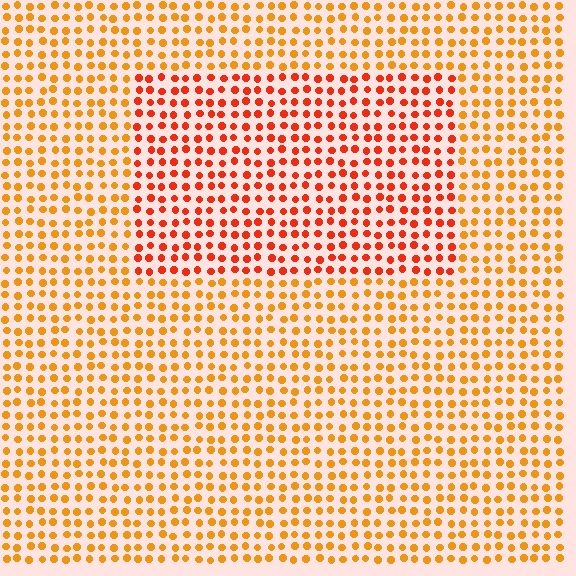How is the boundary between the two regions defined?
The boundary is defined purely by a slight shift in hue (about 30 degrees). Spacing, size, and orientation are identical on both sides.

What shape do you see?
I see a rectangle.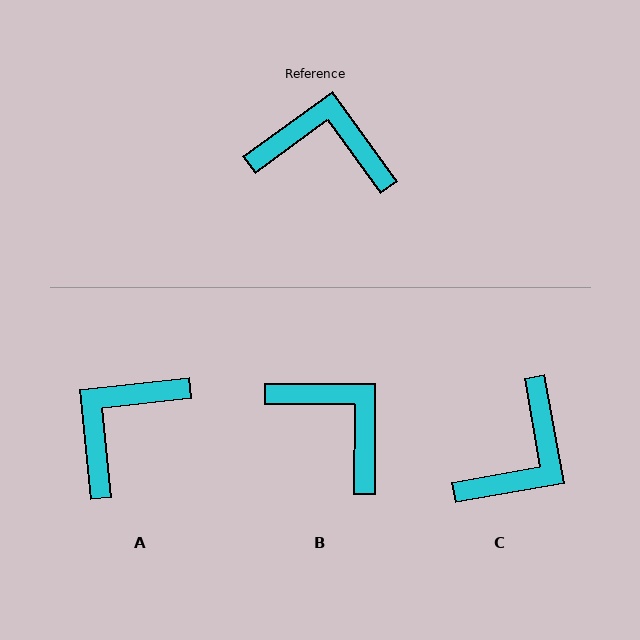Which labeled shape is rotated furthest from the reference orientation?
C, about 116 degrees away.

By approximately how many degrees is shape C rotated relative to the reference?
Approximately 116 degrees clockwise.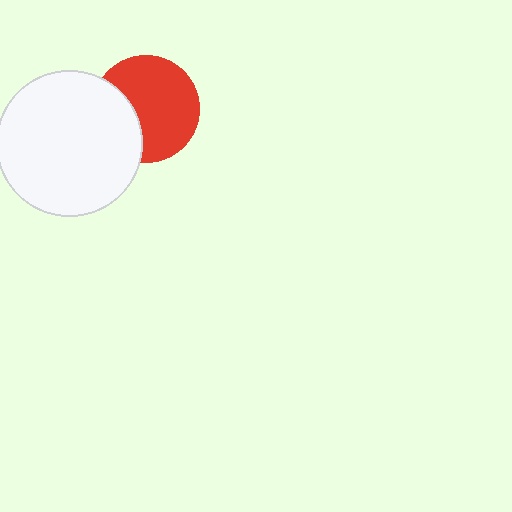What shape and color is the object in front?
The object in front is a white circle.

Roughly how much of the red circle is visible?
Most of it is visible (roughly 69%).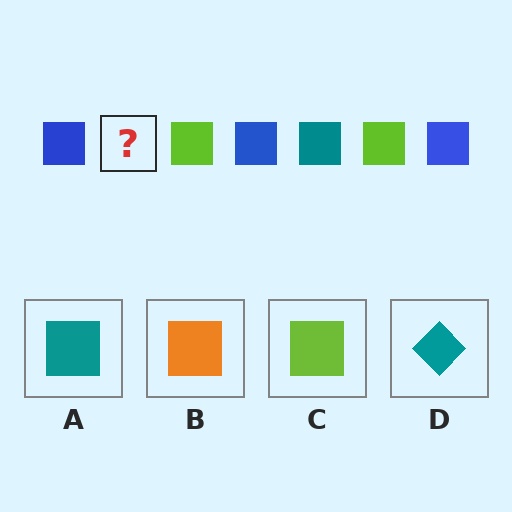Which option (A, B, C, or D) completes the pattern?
A.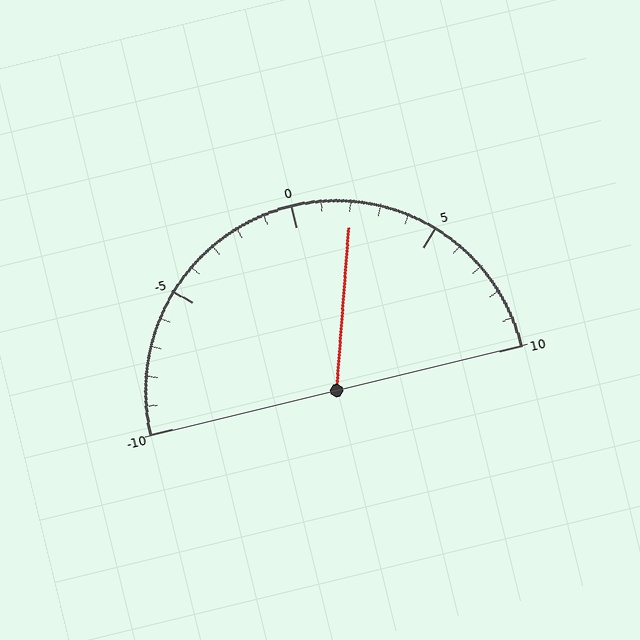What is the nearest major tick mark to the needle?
The nearest major tick mark is 0.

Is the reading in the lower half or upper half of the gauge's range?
The reading is in the upper half of the range (-10 to 10).